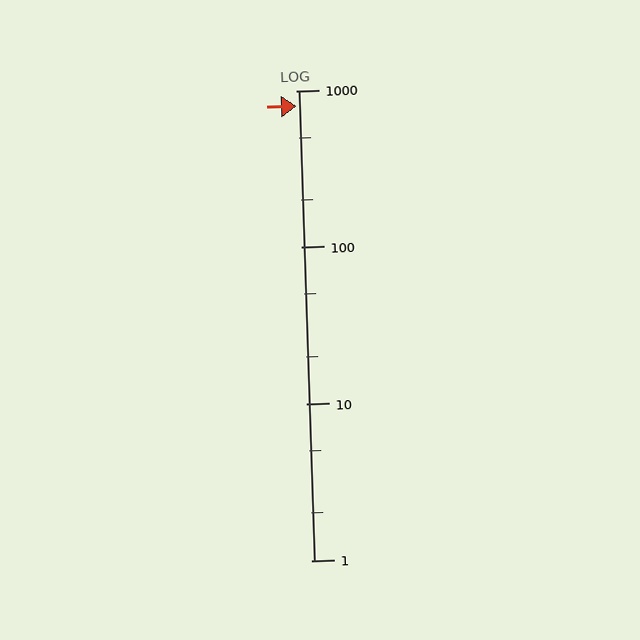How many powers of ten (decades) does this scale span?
The scale spans 3 decades, from 1 to 1000.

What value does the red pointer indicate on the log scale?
The pointer indicates approximately 800.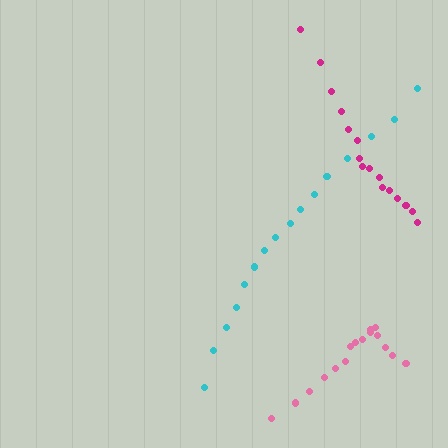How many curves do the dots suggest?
There are 3 distinct paths.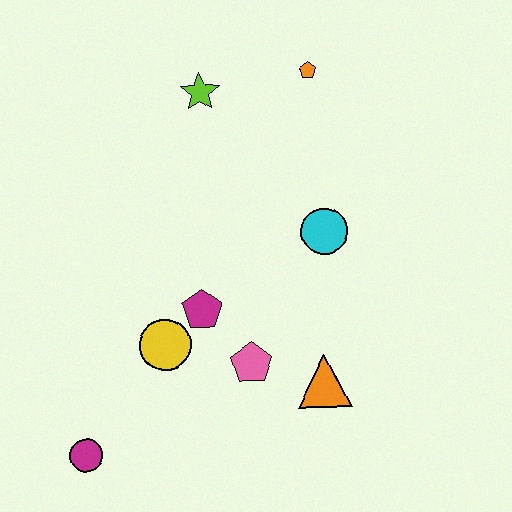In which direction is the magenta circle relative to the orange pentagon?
The magenta circle is below the orange pentagon.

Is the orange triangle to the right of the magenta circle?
Yes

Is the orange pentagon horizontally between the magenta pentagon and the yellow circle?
No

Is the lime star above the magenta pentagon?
Yes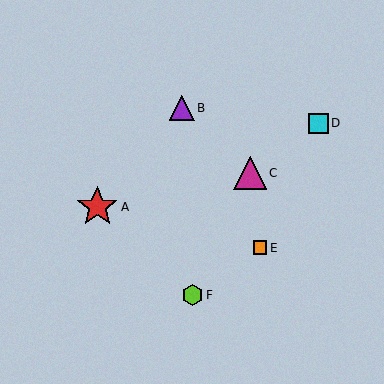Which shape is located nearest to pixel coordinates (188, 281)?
The lime hexagon (labeled F) at (193, 295) is nearest to that location.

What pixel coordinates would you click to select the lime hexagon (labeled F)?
Click at (193, 295) to select the lime hexagon F.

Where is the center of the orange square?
The center of the orange square is at (260, 248).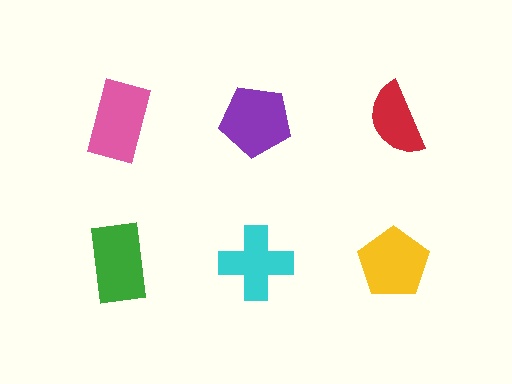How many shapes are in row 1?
3 shapes.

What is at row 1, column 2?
A purple pentagon.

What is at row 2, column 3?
A yellow pentagon.